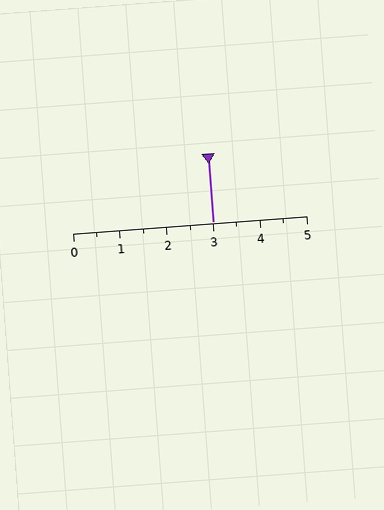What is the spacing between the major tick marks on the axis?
The major ticks are spaced 1 apart.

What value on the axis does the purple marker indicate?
The marker indicates approximately 3.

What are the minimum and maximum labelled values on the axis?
The axis runs from 0 to 5.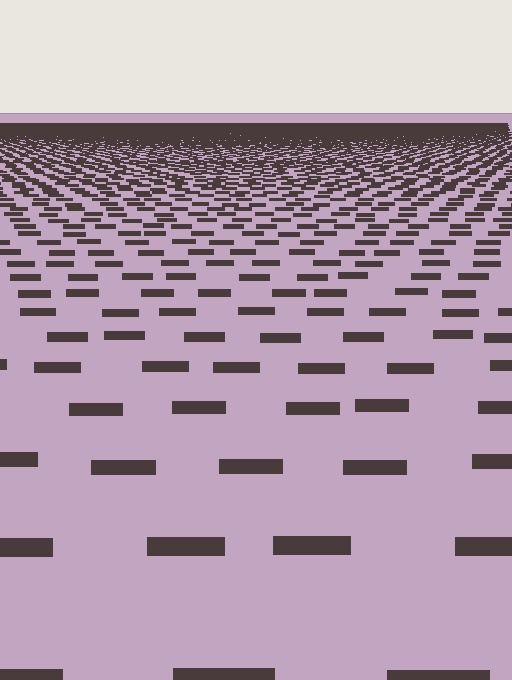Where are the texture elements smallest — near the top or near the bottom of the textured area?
Near the top.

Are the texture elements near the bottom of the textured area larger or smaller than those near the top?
Larger. Near the bottom, elements are closer to the viewer and appear at a bigger on-screen size.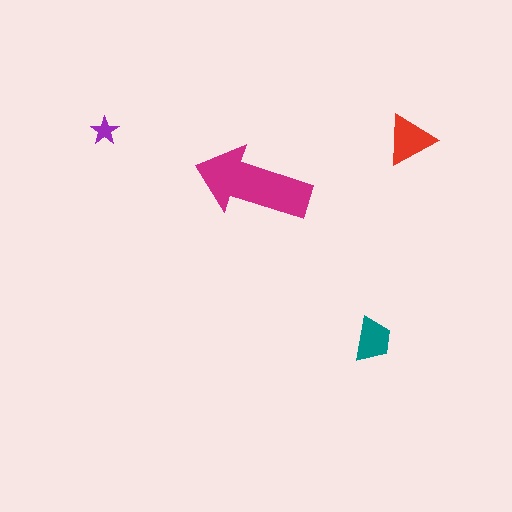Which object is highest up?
The purple star is topmost.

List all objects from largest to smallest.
The magenta arrow, the red triangle, the teal trapezoid, the purple star.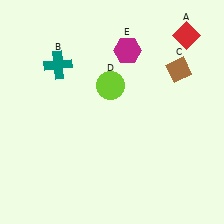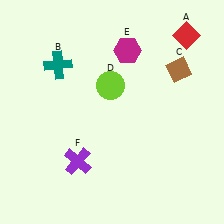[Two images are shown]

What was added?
A purple cross (F) was added in Image 2.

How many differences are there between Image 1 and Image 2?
There is 1 difference between the two images.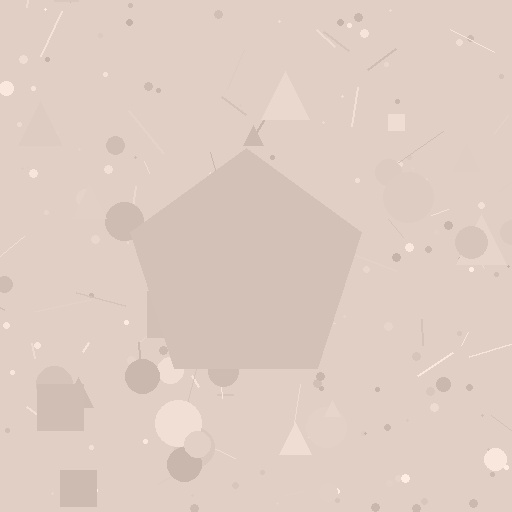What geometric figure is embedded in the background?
A pentagon is embedded in the background.